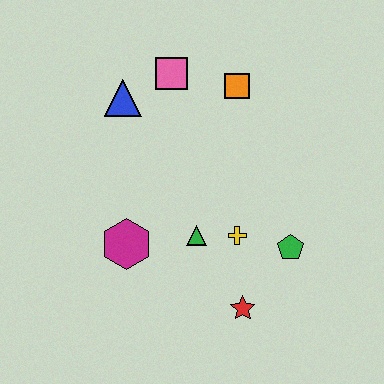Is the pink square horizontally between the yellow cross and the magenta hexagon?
Yes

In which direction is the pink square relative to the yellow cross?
The pink square is above the yellow cross.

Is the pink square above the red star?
Yes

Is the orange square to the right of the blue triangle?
Yes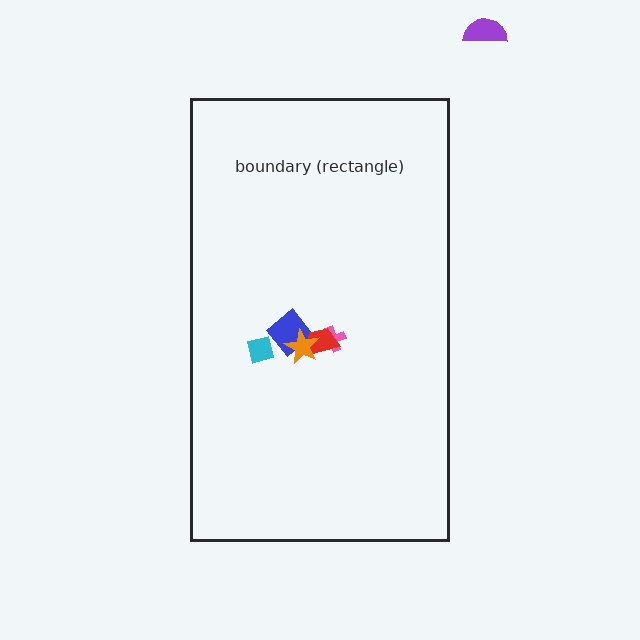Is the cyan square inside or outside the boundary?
Inside.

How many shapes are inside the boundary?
5 inside, 1 outside.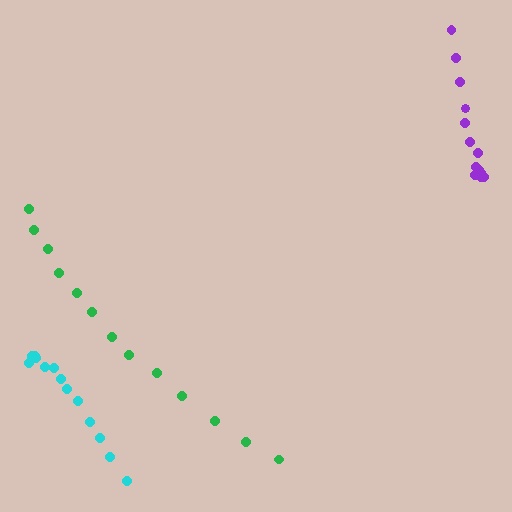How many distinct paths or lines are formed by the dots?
There are 3 distinct paths.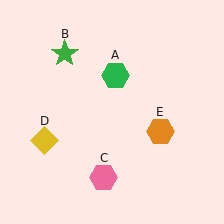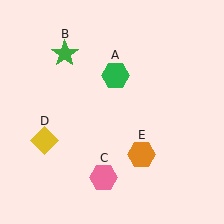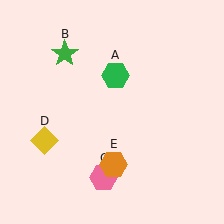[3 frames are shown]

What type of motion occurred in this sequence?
The orange hexagon (object E) rotated clockwise around the center of the scene.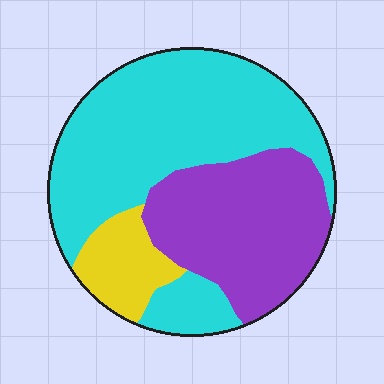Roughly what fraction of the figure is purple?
Purple takes up about one third (1/3) of the figure.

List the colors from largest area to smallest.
From largest to smallest: cyan, purple, yellow.